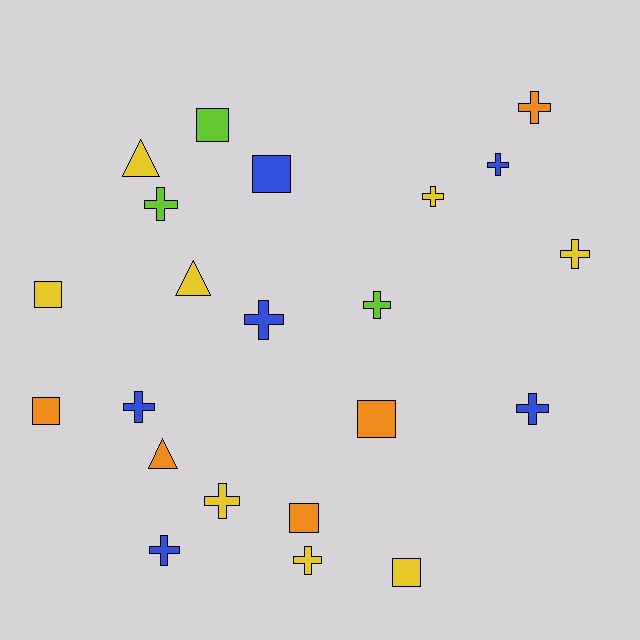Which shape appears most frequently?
Cross, with 12 objects.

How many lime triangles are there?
There are no lime triangles.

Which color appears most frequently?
Yellow, with 8 objects.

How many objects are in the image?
There are 22 objects.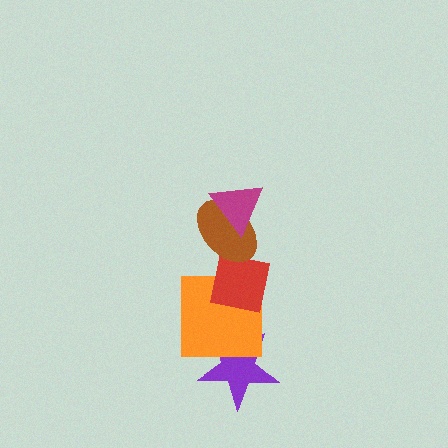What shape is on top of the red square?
The brown ellipse is on top of the red square.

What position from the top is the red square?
The red square is 3rd from the top.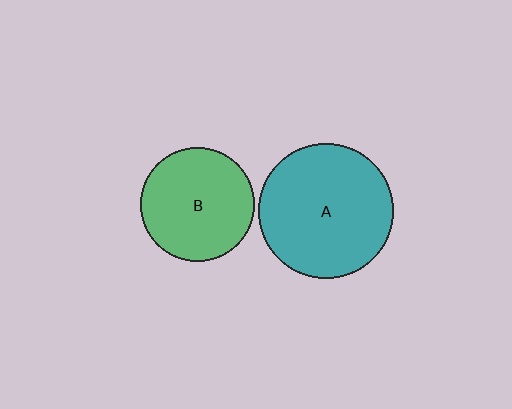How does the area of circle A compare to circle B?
Approximately 1.4 times.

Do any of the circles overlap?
No, none of the circles overlap.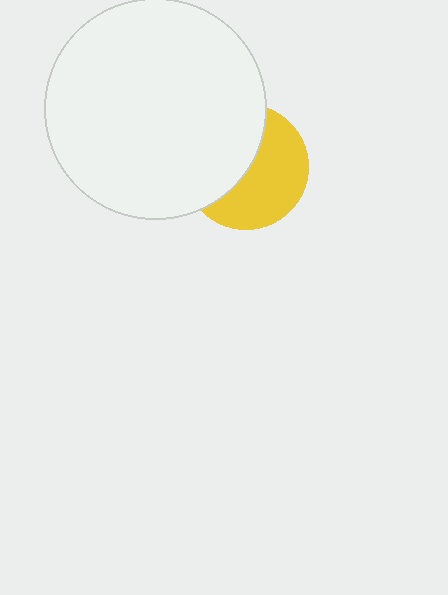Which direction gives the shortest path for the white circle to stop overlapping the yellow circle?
Moving left gives the shortest separation.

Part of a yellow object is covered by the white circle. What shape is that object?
It is a circle.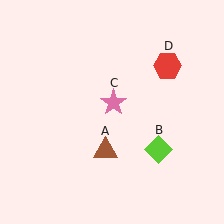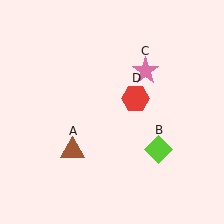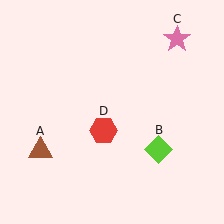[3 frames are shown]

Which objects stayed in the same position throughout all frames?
Lime diamond (object B) remained stationary.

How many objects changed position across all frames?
3 objects changed position: brown triangle (object A), pink star (object C), red hexagon (object D).